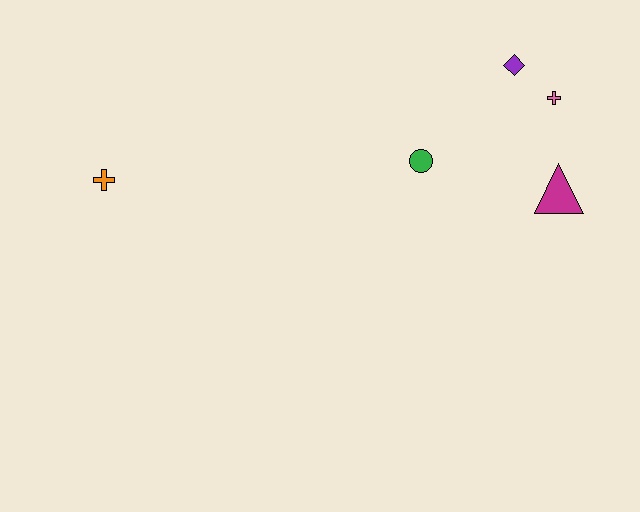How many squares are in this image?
There are no squares.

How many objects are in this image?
There are 5 objects.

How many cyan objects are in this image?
There are no cyan objects.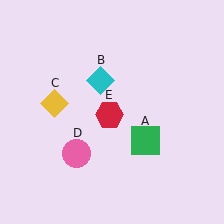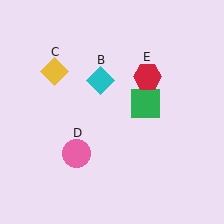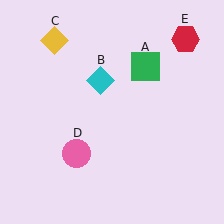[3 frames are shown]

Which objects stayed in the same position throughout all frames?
Cyan diamond (object B) and pink circle (object D) remained stationary.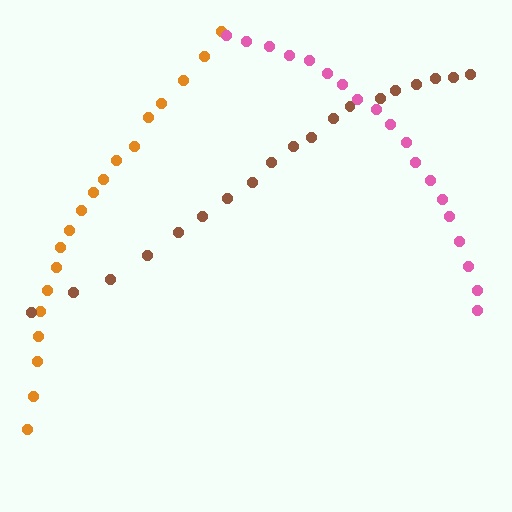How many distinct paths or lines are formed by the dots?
There are 3 distinct paths.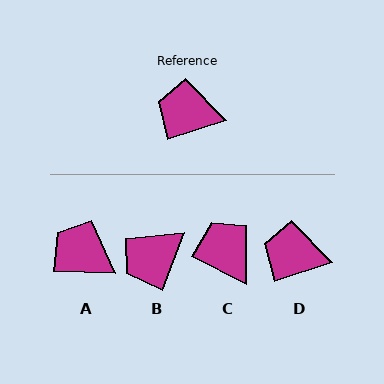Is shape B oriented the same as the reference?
No, it is off by about 50 degrees.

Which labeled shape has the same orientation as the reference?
D.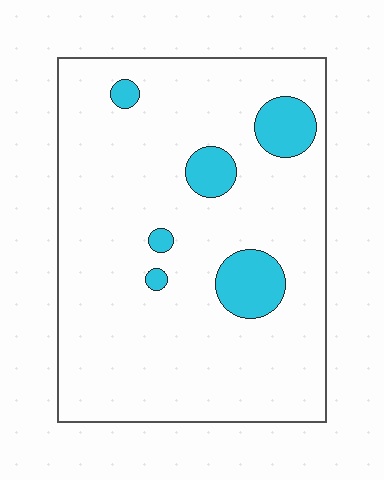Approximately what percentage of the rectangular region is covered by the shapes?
Approximately 10%.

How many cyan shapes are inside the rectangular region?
6.